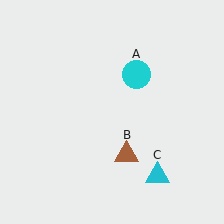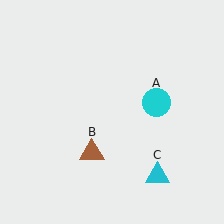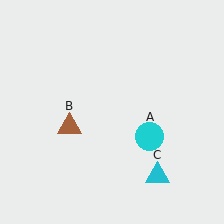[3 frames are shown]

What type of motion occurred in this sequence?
The cyan circle (object A), brown triangle (object B) rotated clockwise around the center of the scene.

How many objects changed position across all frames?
2 objects changed position: cyan circle (object A), brown triangle (object B).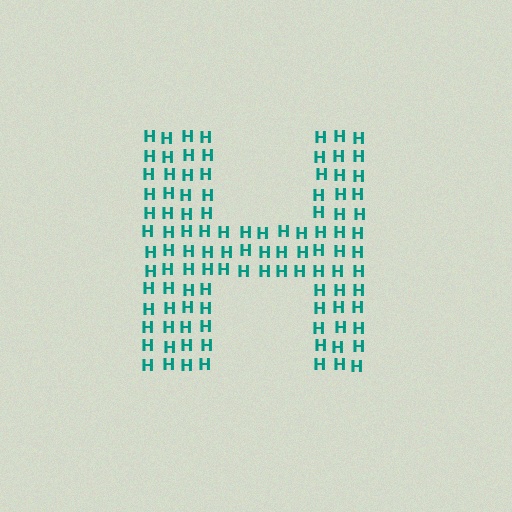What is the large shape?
The large shape is the letter H.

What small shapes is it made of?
It is made of small letter H's.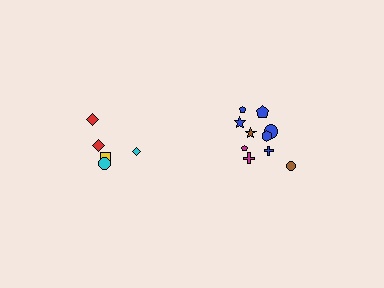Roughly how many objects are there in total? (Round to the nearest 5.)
Roughly 15 objects in total.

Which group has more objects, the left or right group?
The right group.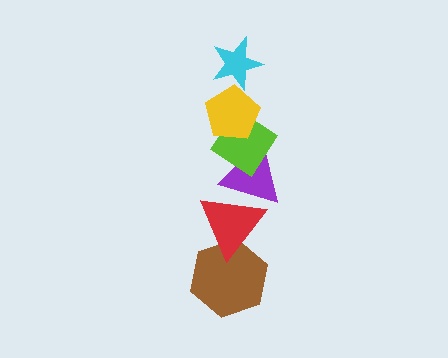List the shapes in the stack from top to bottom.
From top to bottom: the cyan star, the yellow pentagon, the lime diamond, the purple triangle, the red triangle, the brown hexagon.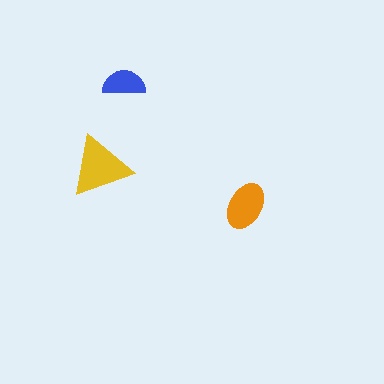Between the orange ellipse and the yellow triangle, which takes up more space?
The yellow triangle.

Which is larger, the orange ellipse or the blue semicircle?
The orange ellipse.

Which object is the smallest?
The blue semicircle.